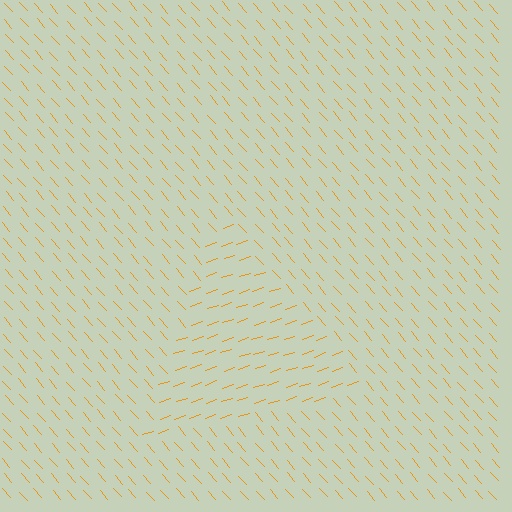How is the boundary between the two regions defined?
The boundary is defined purely by a change in line orientation (approximately 67 degrees difference). All lines are the same color and thickness.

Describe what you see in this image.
The image is filled with small orange line segments. A triangle region in the image has lines oriented differently from the surrounding lines, creating a visible texture boundary.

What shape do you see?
I see a triangle.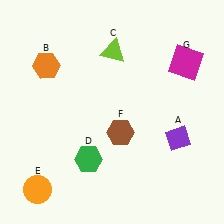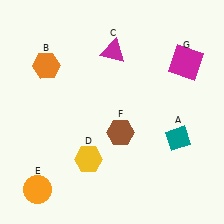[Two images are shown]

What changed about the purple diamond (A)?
In Image 1, A is purple. In Image 2, it changed to teal.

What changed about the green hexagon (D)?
In Image 1, D is green. In Image 2, it changed to yellow.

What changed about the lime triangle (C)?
In Image 1, C is lime. In Image 2, it changed to magenta.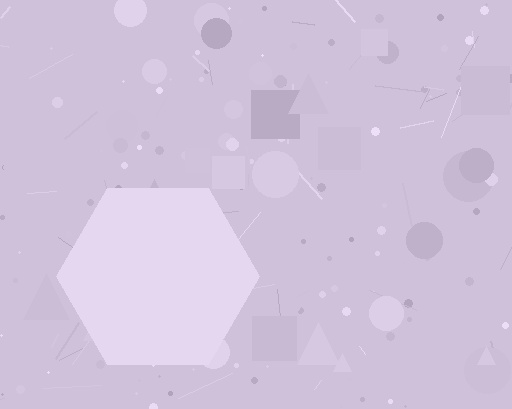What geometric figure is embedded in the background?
A hexagon is embedded in the background.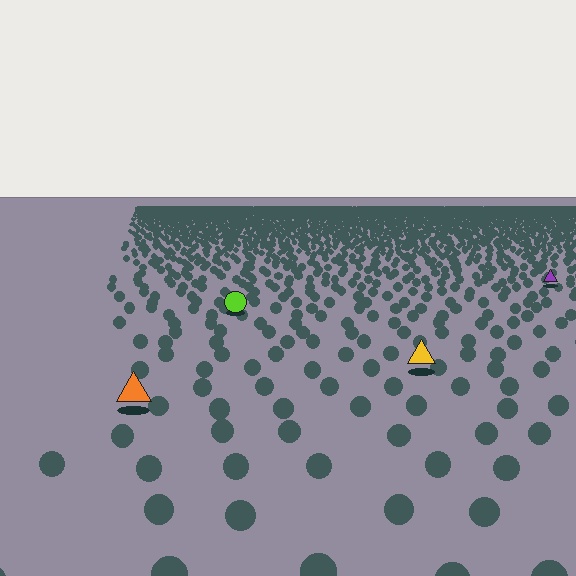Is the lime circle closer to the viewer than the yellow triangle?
No. The yellow triangle is closer — you can tell from the texture gradient: the ground texture is coarser near it.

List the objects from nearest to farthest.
From nearest to farthest: the orange triangle, the yellow triangle, the lime circle, the purple triangle.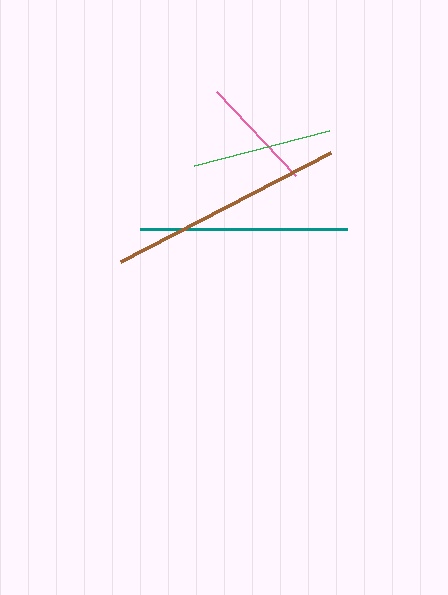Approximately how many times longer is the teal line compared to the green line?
The teal line is approximately 1.5 times the length of the green line.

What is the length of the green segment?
The green segment is approximately 140 pixels long.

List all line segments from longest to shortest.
From longest to shortest: brown, teal, green, pink.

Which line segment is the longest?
The brown line is the longest at approximately 236 pixels.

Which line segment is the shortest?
The pink line is the shortest at approximately 115 pixels.